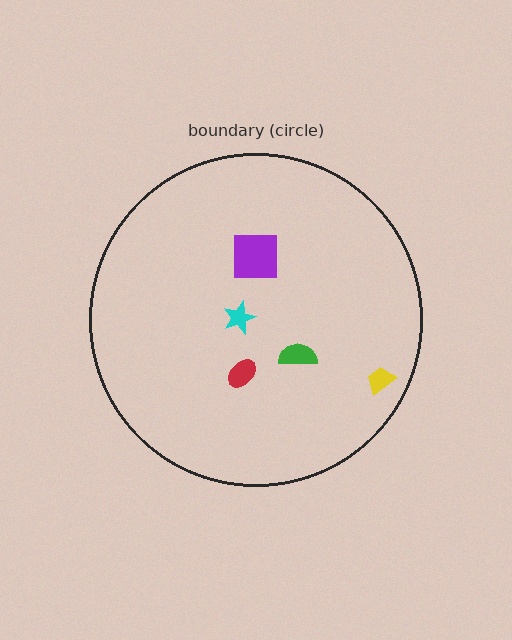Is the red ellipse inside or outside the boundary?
Inside.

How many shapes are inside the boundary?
5 inside, 0 outside.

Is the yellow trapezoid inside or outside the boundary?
Inside.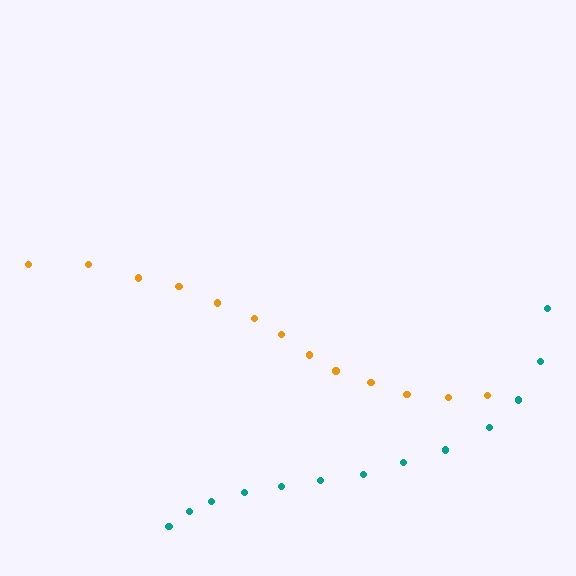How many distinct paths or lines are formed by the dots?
There are 2 distinct paths.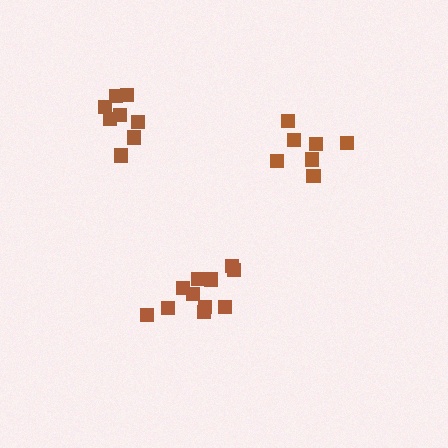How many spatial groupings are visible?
There are 3 spatial groupings.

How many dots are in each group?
Group 1: 7 dots, Group 2: 11 dots, Group 3: 8 dots (26 total).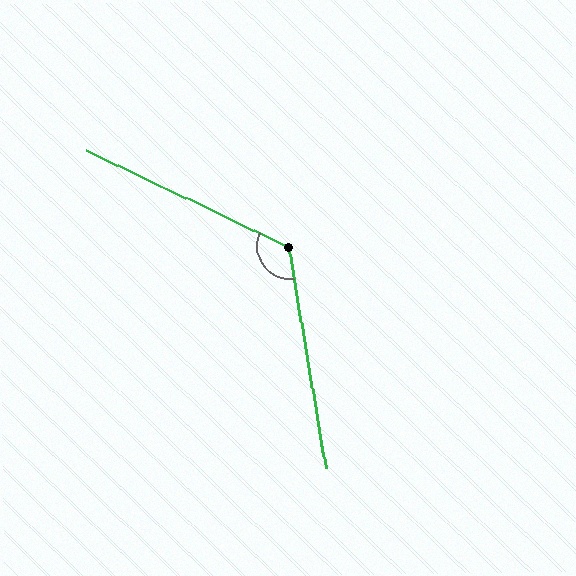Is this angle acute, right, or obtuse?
It is obtuse.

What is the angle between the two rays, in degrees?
Approximately 125 degrees.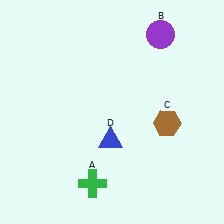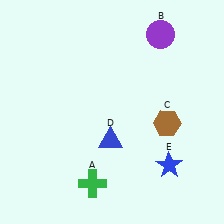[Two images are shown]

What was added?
A blue star (E) was added in Image 2.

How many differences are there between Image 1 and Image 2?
There is 1 difference between the two images.